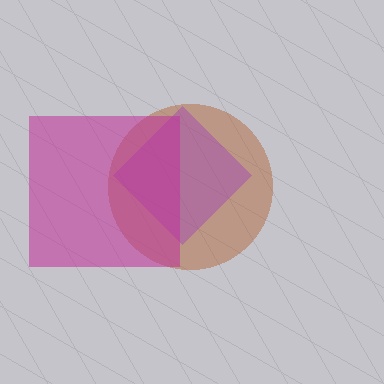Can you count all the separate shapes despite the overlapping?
Yes, there are 3 separate shapes.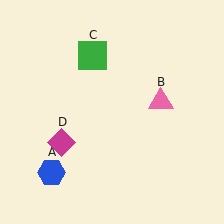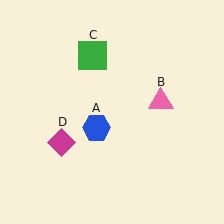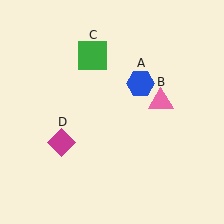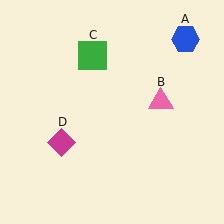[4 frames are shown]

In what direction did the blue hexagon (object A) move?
The blue hexagon (object A) moved up and to the right.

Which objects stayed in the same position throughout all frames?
Pink triangle (object B) and green square (object C) and magenta diamond (object D) remained stationary.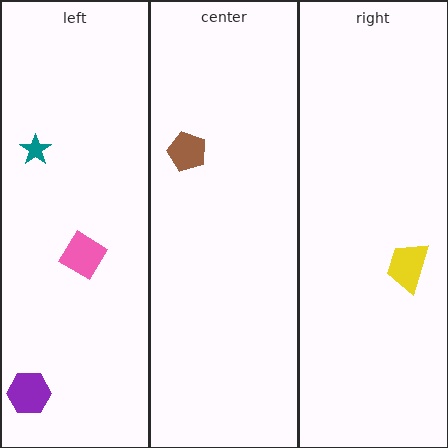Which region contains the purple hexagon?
The left region.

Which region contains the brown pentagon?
The center region.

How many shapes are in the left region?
3.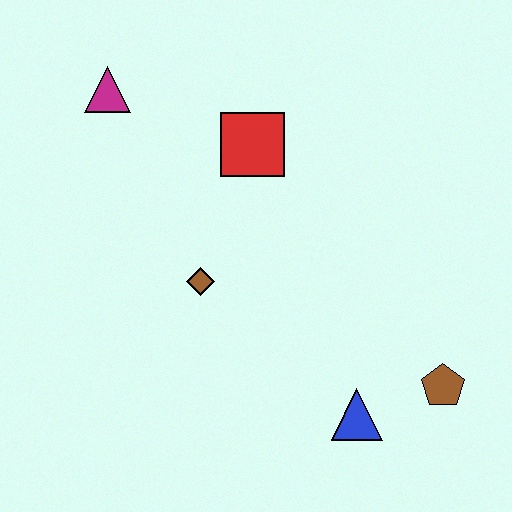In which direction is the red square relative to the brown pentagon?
The red square is above the brown pentagon.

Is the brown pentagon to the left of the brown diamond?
No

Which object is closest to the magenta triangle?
The red square is closest to the magenta triangle.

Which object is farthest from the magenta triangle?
The brown pentagon is farthest from the magenta triangle.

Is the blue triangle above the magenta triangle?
No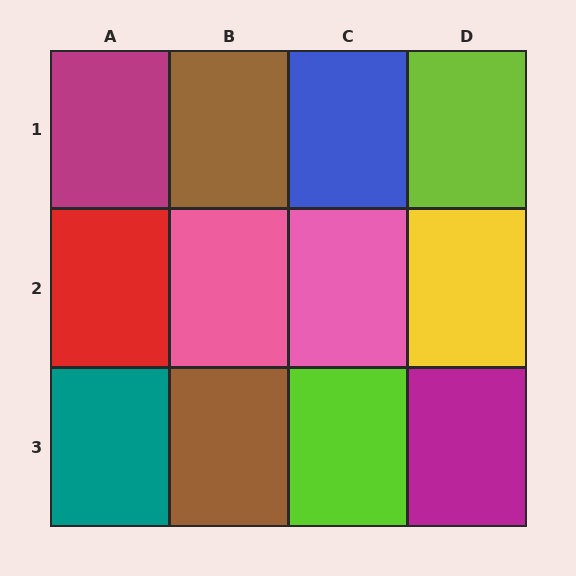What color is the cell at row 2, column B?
Pink.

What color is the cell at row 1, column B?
Brown.